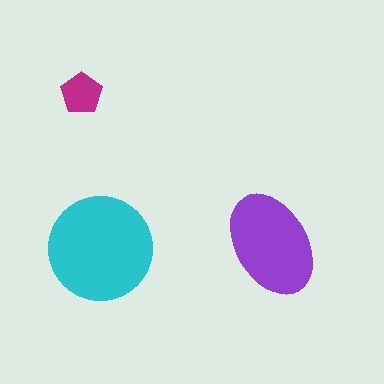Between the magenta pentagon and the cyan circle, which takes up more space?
The cyan circle.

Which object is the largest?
The cyan circle.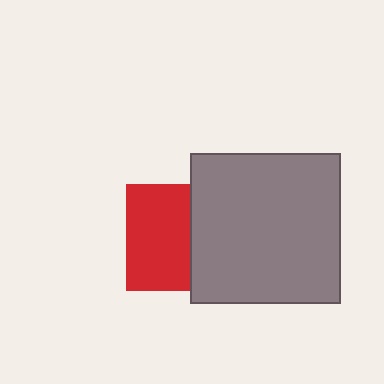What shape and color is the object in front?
The object in front is a gray square.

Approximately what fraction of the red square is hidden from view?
Roughly 41% of the red square is hidden behind the gray square.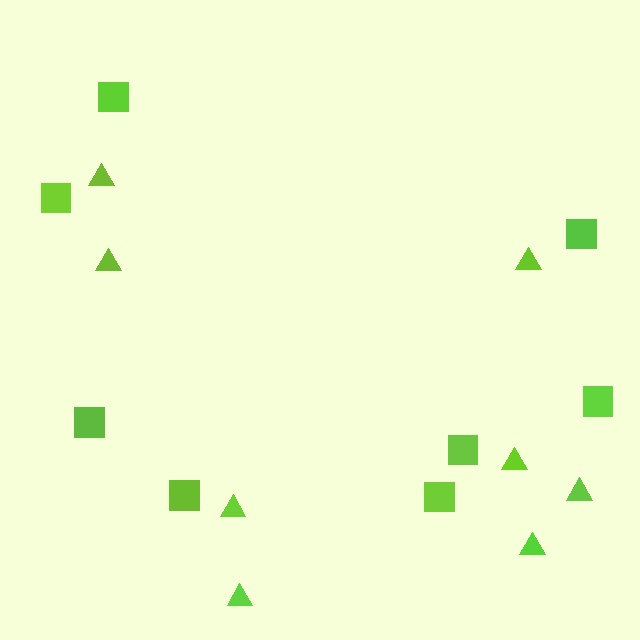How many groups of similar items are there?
There are 2 groups: one group of squares (8) and one group of triangles (8).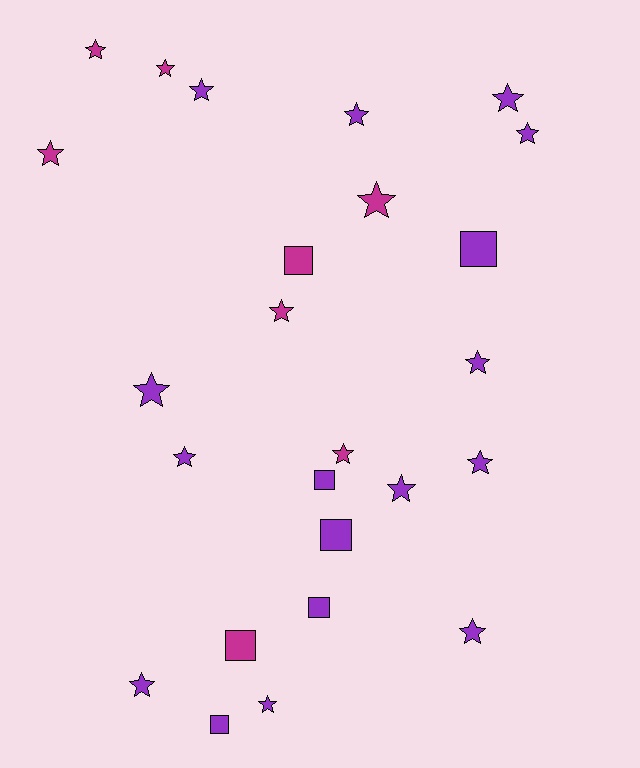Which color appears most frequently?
Purple, with 17 objects.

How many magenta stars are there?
There are 6 magenta stars.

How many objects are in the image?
There are 25 objects.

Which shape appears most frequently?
Star, with 18 objects.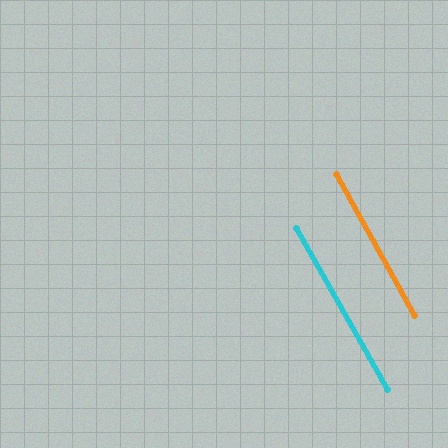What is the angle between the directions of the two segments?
Approximately 1 degree.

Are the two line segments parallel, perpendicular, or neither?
Parallel — their directions differ by only 0.7°.